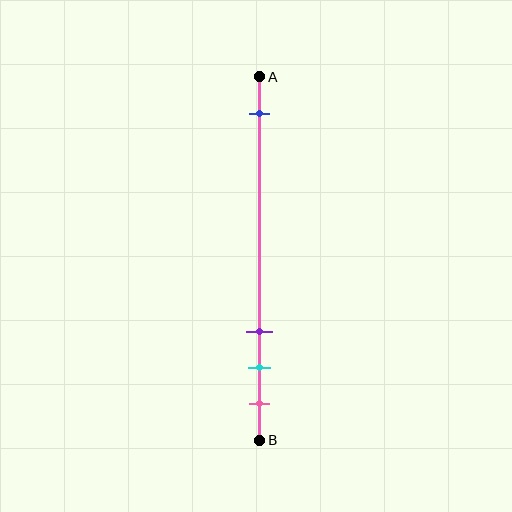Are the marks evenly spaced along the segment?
No, the marks are not evenly spaced.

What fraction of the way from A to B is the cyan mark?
The cyan mark is approximately 80% (0.8) of the way from A to B.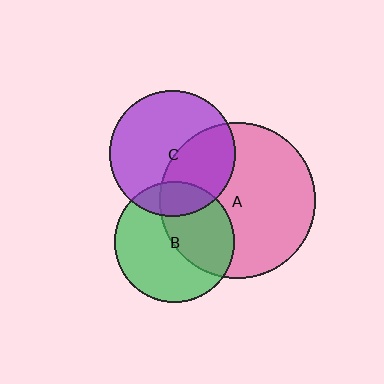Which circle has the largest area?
Circle A (pink).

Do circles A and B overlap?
Yes.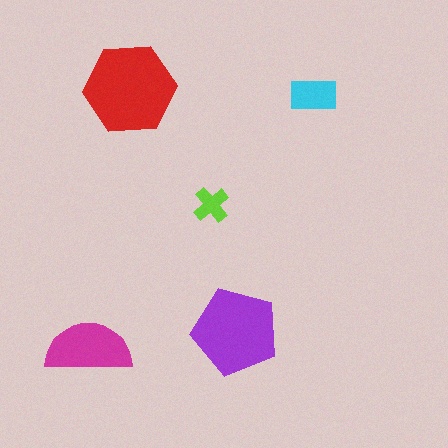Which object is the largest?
The red hexagon.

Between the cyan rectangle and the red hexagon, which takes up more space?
The red hexagon.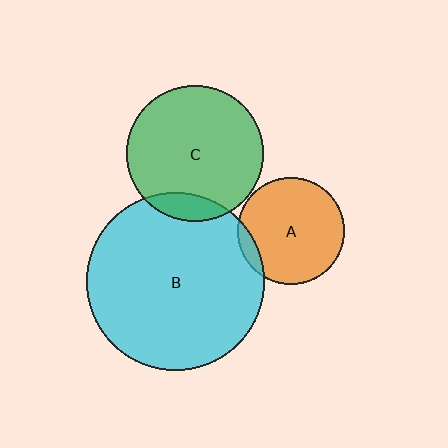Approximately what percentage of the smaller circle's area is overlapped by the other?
Approximately 10%.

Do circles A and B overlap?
Yes.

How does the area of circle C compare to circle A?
Approximately 1.6 times.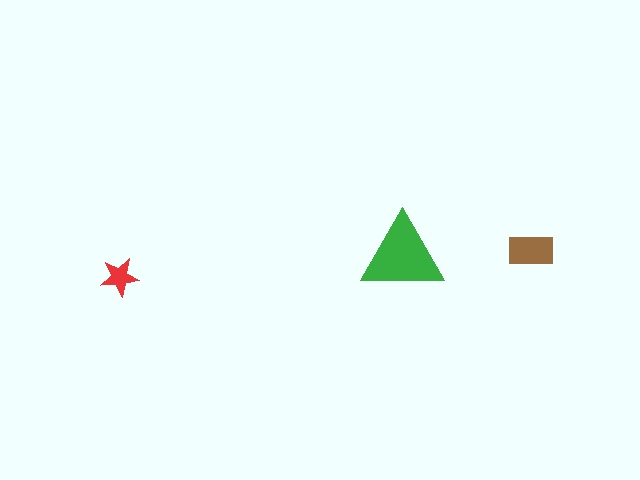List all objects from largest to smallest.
The green triangle, the brown rectangle, the red star.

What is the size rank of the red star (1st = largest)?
3rd.